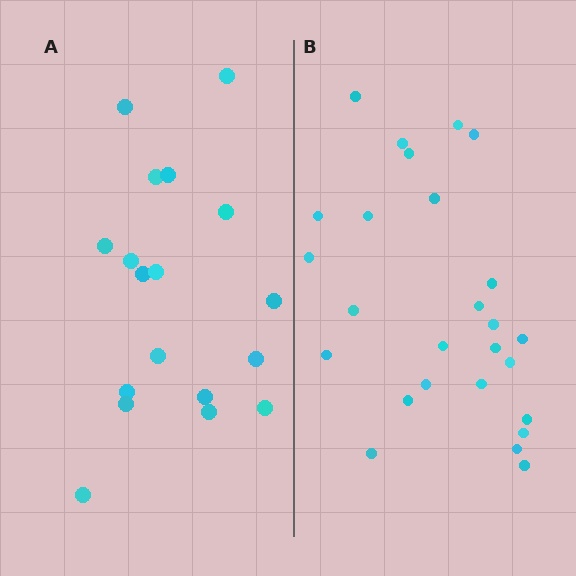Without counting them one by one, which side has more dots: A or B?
Region B (the right region) has more dots.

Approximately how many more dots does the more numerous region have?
Region B has roughly 8 or so more dots than region A.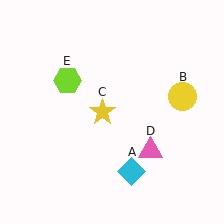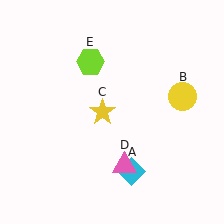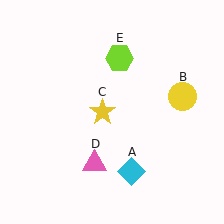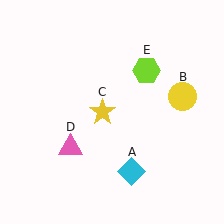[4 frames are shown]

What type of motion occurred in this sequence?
The pink triangle (object D), lime hexagon (object E) rotated clockwise around the center of the scene.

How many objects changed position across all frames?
2 objects changed position: pink triangle (object D), lime hexagon (object E).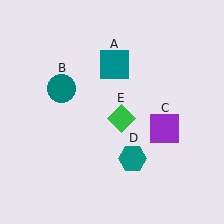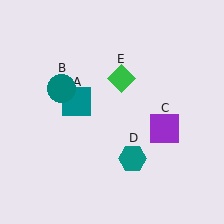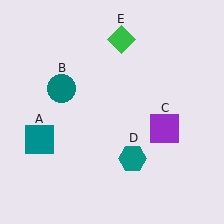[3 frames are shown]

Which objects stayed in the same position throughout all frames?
Teal circle (object B) and purple square (object C) and teal hexagon (object D) remained stationary.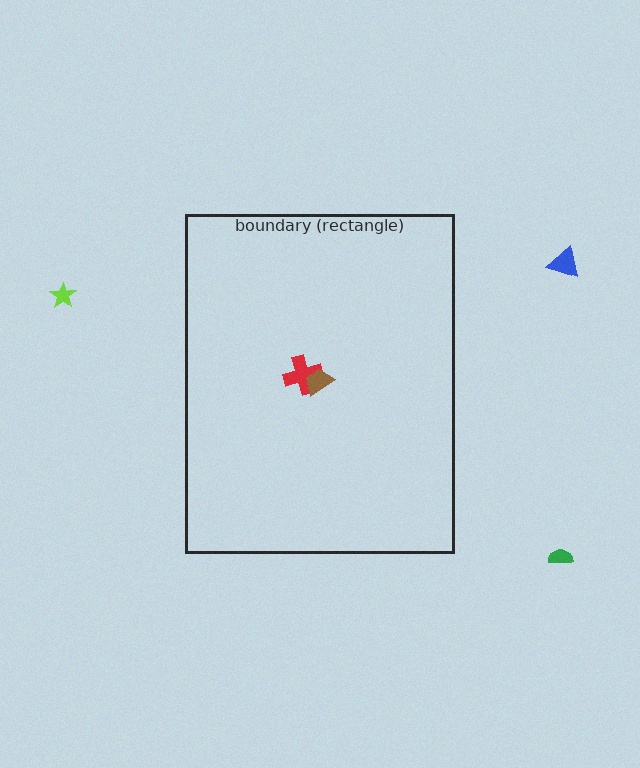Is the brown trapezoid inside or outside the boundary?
Inside.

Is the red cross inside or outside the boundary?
Inside.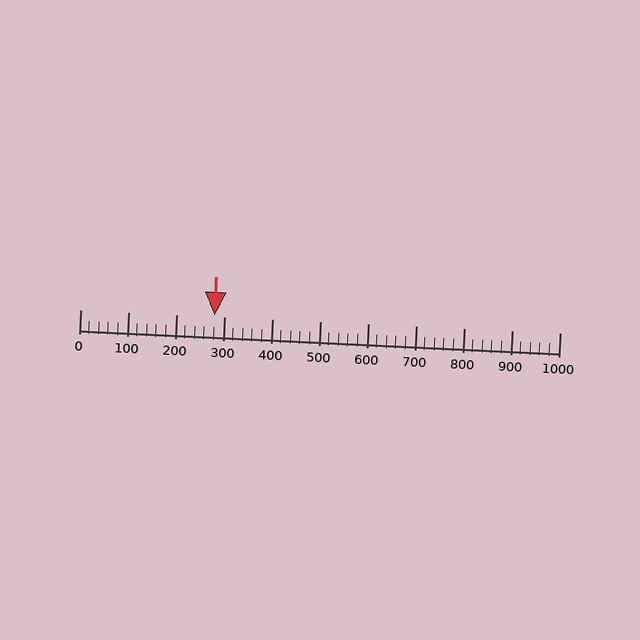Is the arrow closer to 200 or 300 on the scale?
The arrow is closer to 300.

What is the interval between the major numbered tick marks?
The major tick marks are spaced 100 units apart.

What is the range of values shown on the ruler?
The ruler shows values from 0 to 1000.